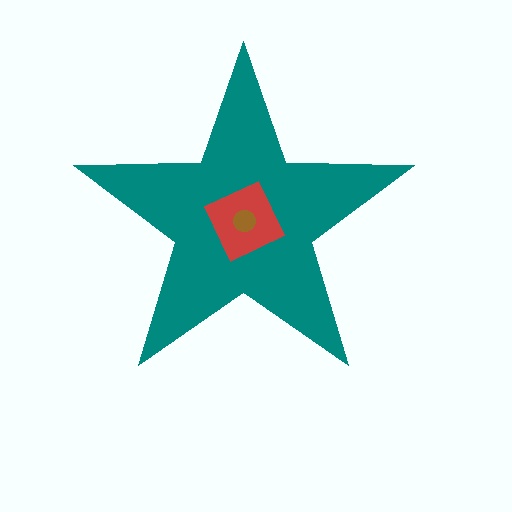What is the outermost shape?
The teal star.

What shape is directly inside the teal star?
The red diamond.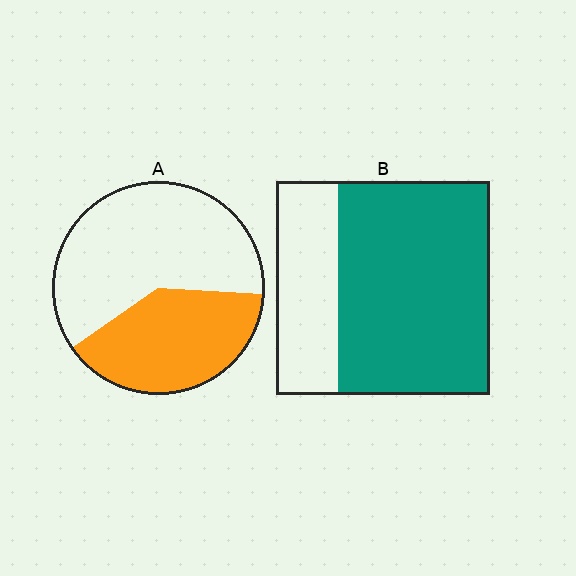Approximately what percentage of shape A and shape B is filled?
A is approximately 40% and B is approximately 70%.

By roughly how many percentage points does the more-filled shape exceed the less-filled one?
By roughly 30 percentage points (B over A).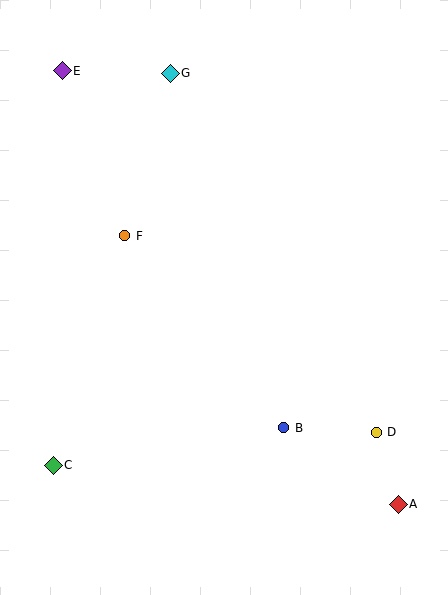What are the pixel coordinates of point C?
Point C is at (53, 465).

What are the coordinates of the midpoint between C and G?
The midpoint between C and G is at (112, 269).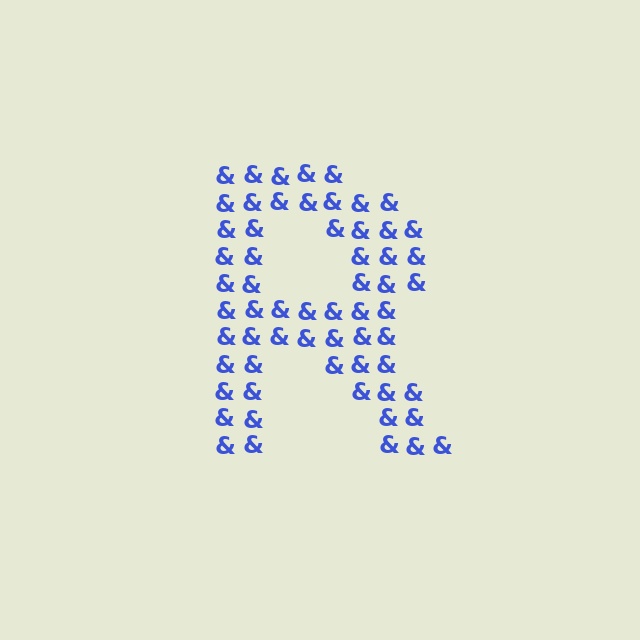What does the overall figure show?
The overall figure shows the letter R.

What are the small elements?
The small elements are ampersands.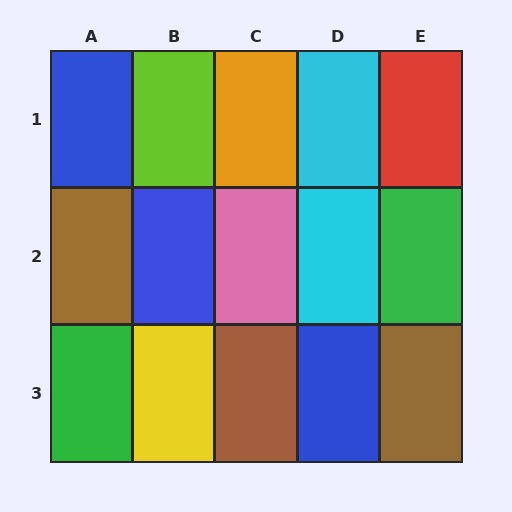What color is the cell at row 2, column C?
Pink.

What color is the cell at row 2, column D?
Cyan.